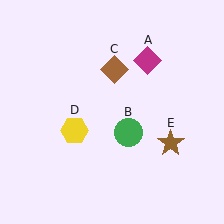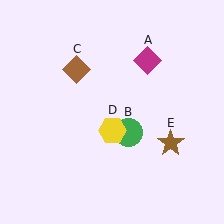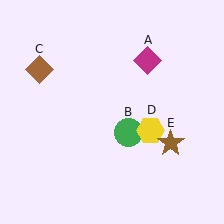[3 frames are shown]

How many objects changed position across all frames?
2 objects changed position: brown diamond (object C), yellow hexagon (object D).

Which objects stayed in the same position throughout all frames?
Magenta diamond (object A) and green circle (object B) and brown star (object E) remained stationary.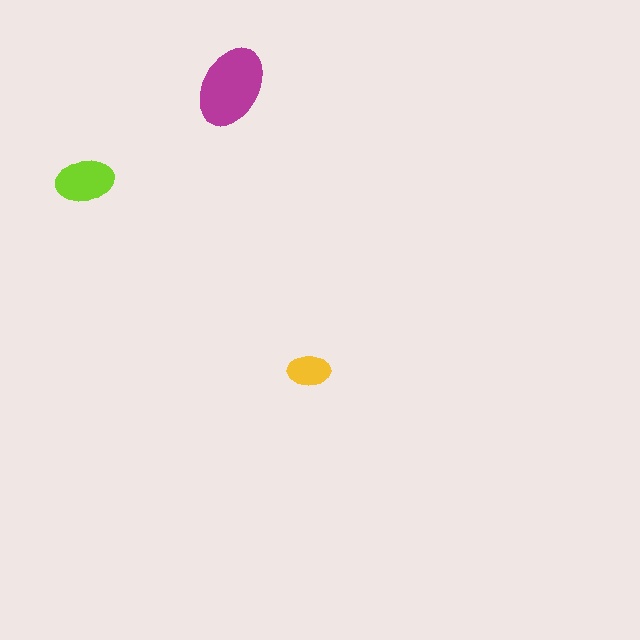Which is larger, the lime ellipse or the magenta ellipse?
The magenta one.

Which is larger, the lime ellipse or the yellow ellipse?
The lime one.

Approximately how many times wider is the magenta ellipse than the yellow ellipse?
About 2 times wider.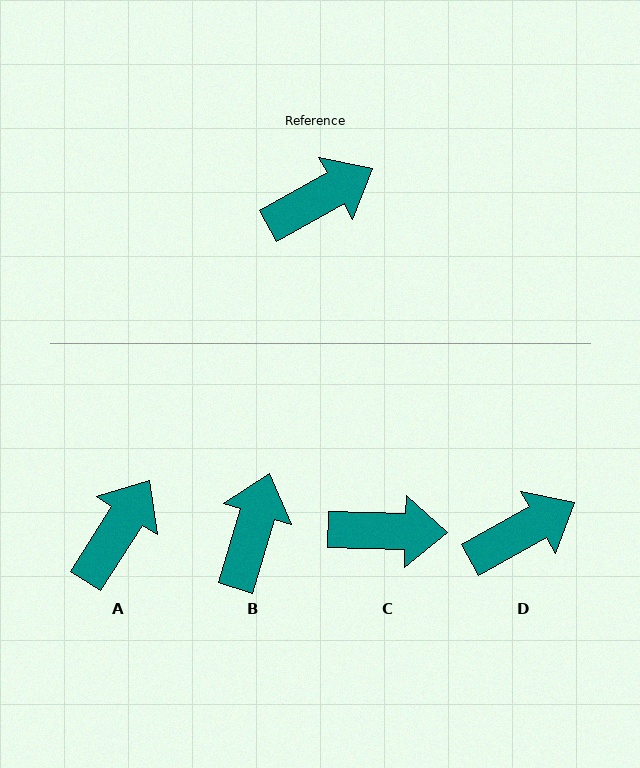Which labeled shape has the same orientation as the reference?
D.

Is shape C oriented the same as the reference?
No, it is off by about 30 degrees.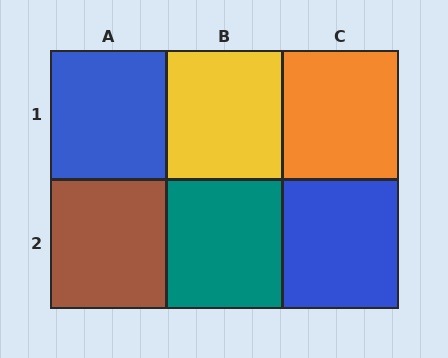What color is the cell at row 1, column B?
Yellow.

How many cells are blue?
2 cells are blue.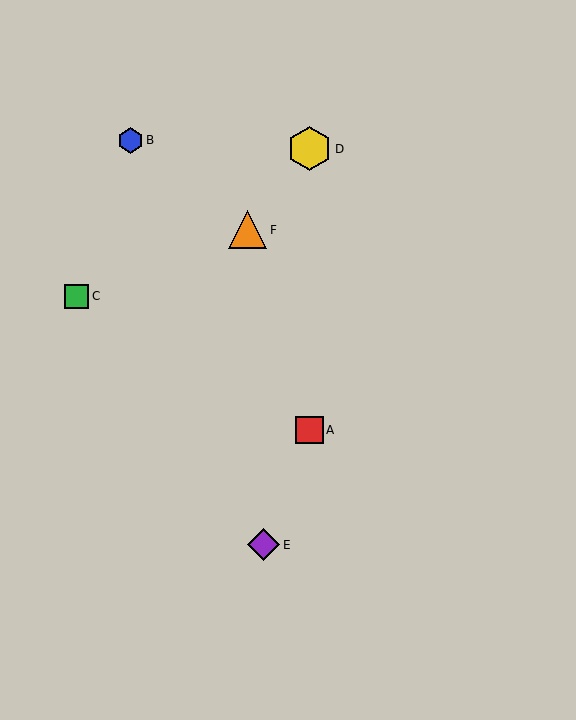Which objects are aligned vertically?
Objects A, D are aligned vertically.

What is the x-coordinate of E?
Object E is at x≈263.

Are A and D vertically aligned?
Yes, both are at x≈310.